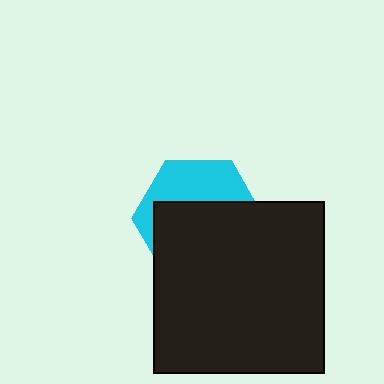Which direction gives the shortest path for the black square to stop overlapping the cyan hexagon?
Moving down gives the shortest separation.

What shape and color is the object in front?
The object in front is a black square.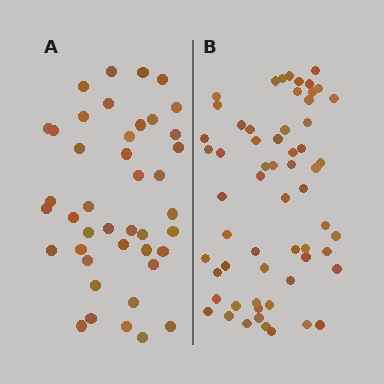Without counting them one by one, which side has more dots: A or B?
Region B (the right region) has more dots.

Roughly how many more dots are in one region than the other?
Region B has approximately 20 more dots than region A.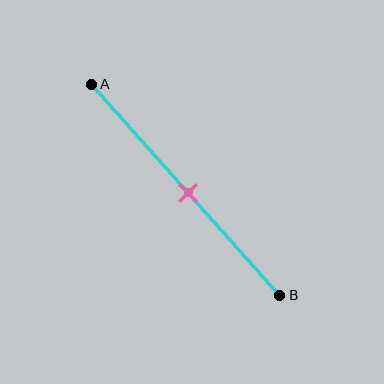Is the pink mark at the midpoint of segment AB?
Yes, the mark is approximately at the midpoint.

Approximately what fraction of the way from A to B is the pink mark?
The pink mark is approximately 50% of the way from A to B.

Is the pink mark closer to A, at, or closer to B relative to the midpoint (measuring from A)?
The pink mark is approximately at the midpoint of segment AB.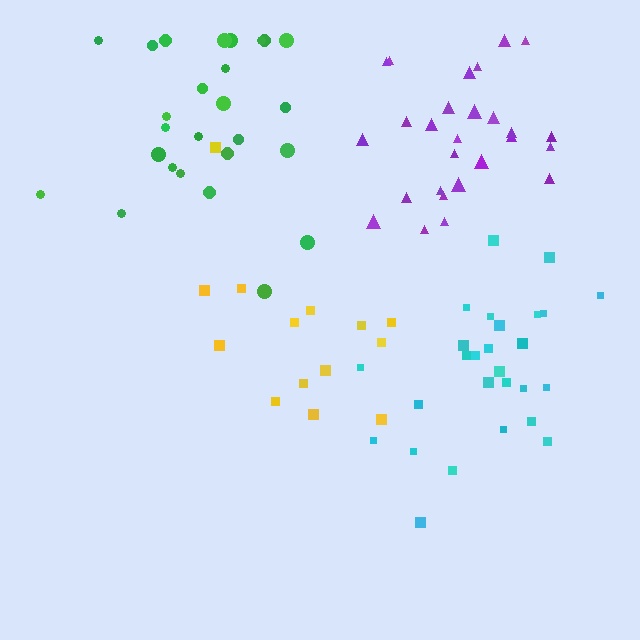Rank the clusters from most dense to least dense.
purple, cyan, green, yellow.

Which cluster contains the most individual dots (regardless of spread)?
Purple (27).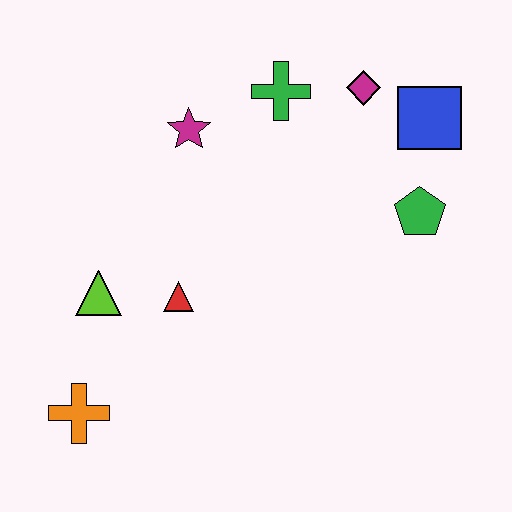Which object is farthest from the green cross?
The orange cross is farthest from the green cross.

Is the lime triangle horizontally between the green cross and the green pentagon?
No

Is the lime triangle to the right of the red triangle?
No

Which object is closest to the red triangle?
The lime triangle is closest to the red triangle.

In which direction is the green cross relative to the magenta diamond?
The green cross is to the left of the magenta diamond.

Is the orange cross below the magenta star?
Yes